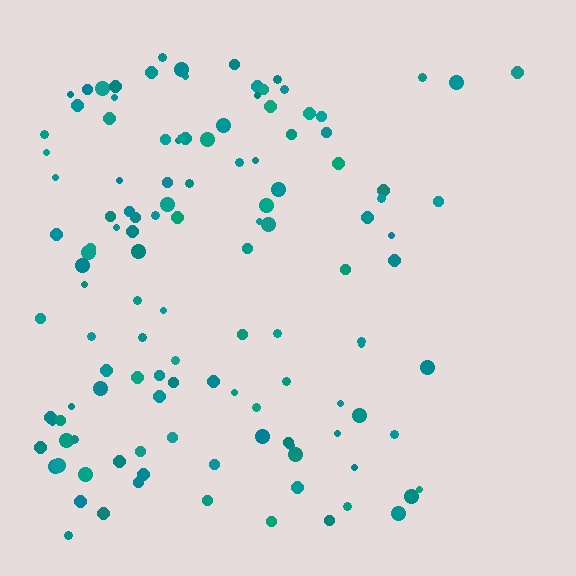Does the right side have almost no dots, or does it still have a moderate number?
Still a moderate number, just noticeably fewer than the left.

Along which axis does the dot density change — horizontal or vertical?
Horizontal.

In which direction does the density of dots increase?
From right to left, with the left side densest.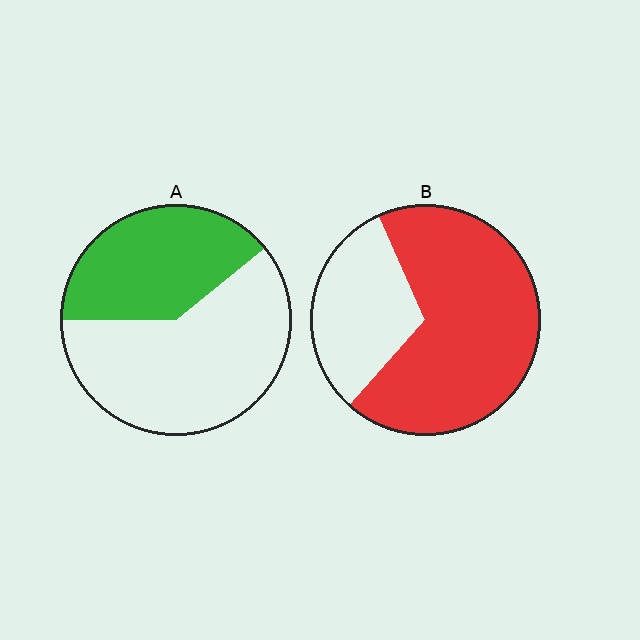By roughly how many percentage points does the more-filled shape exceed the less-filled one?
By roughly 30 percentage points (B over A).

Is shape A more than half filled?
No.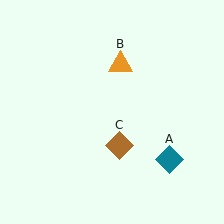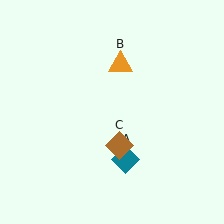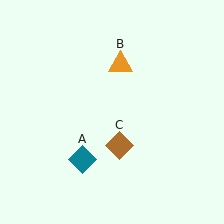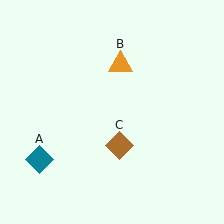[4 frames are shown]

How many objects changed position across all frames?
1 object changed position: teal diamond (object A).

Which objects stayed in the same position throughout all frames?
Orange triangle (object B) and brown diamond (object C) remained stationary.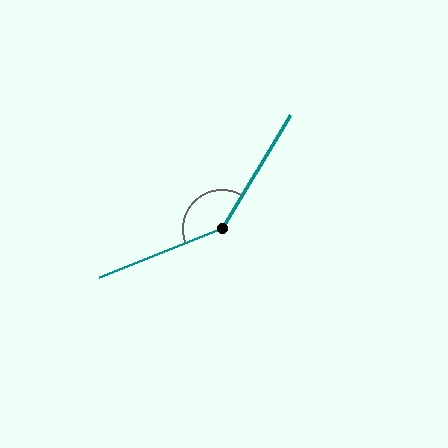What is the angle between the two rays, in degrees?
Approximately 143 degrees.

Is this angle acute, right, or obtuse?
It is obtuse.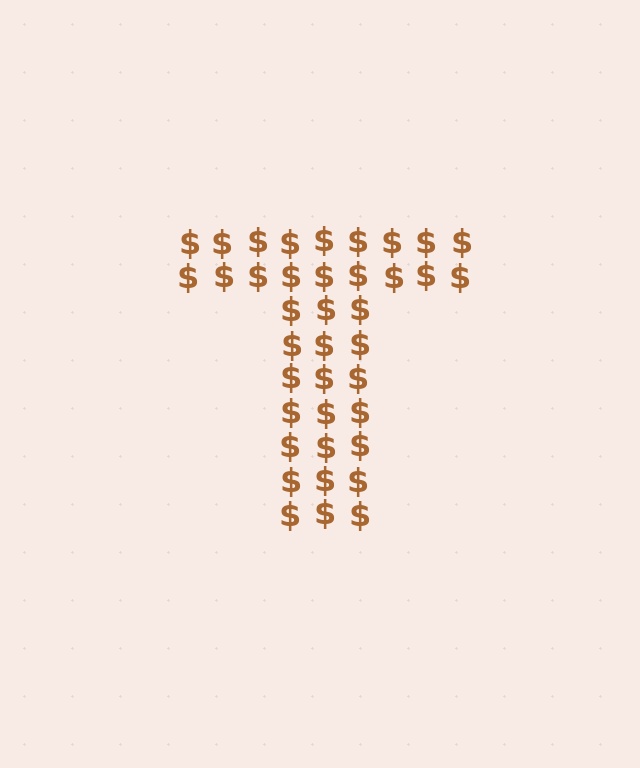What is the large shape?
The large shape is the letter T.